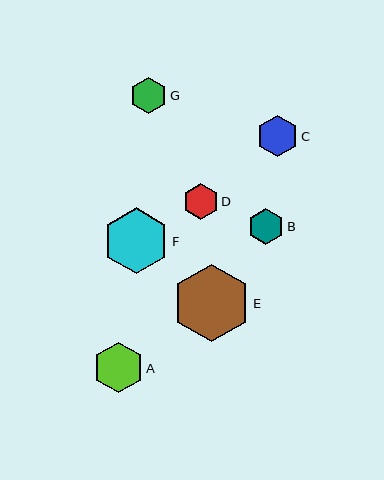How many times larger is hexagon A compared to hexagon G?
Hexagon A is approximately 1.4 times the size of hexagon G.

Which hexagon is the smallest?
Hexagon D is the smallest with a size of approximately 35 pixels.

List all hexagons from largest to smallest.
From largest to smallest: E, F, A, C, B, G, D.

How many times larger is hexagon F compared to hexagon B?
Hexagon F is approximately 1.8 times the size of hexagon B.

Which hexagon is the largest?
Hexagon E is the largest with a size of approximately 78 pixels.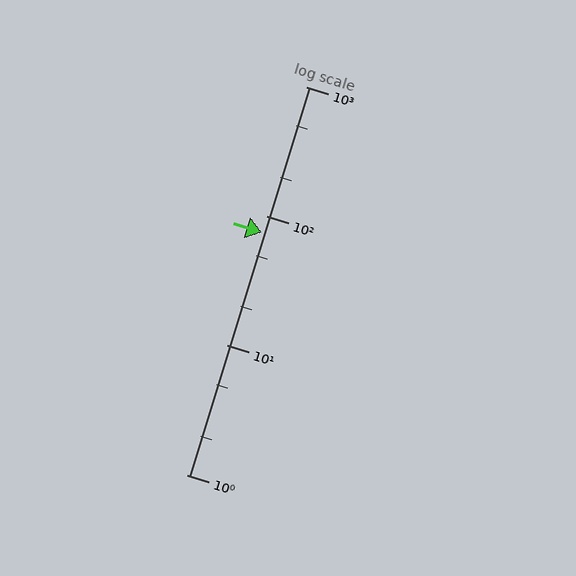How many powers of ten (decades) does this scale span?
The scale spans 3 decades, from 1 to 1000.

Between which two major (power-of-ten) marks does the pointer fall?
The pointer is between 10 and 100.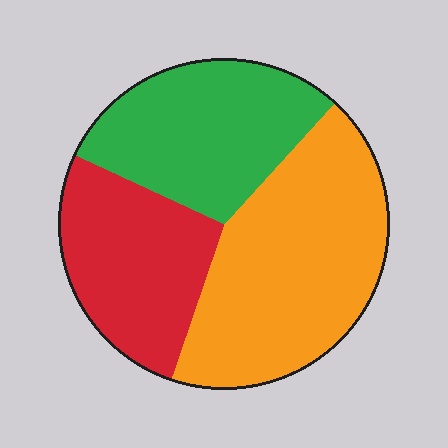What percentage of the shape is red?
Red covers around 25% of the shape.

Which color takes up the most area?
Orange, at roughly 45%.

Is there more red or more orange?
Orange.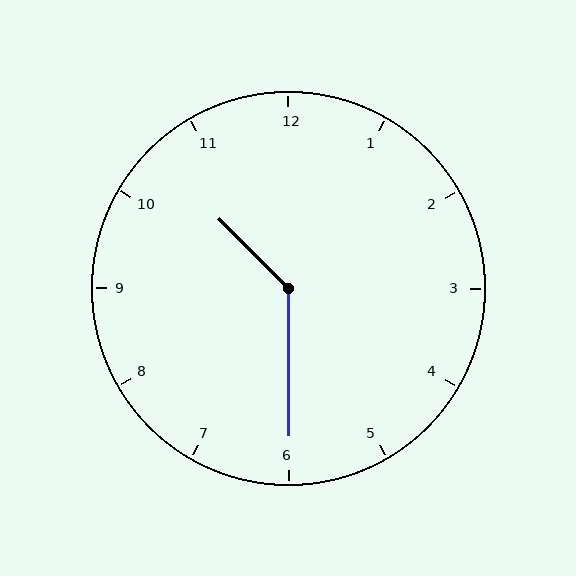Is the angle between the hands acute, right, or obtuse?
It is obtuse.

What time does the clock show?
10:30.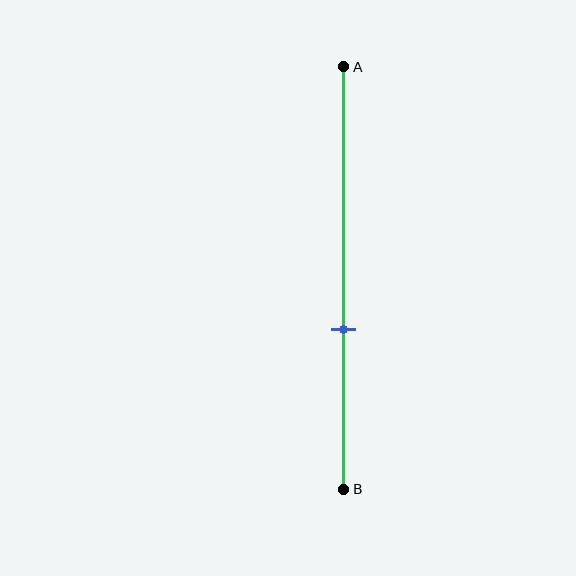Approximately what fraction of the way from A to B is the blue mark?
The blue mark is approximately 60% of the way from A to B.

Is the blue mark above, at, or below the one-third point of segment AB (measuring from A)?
The blue mark is below the one-third point of segment AB.